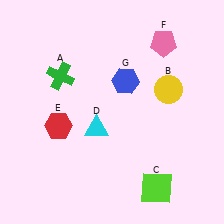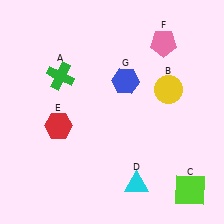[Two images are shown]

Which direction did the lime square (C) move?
The lime square (C) moved right.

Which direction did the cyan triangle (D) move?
The cyan triangle (D) moved down.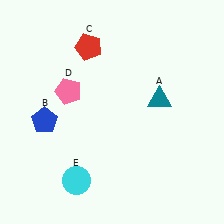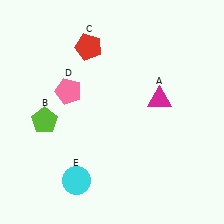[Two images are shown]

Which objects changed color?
A changed from teal to magenta. B changed from blue to lime.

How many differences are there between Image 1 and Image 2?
There are 2 differences between the two images.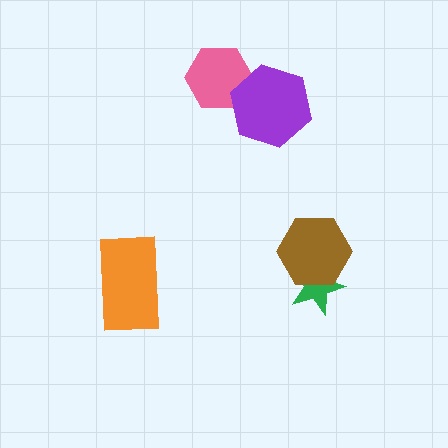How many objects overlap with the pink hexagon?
1 object overlaps with the pink hexagon.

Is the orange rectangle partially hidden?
No, no other shape covers it.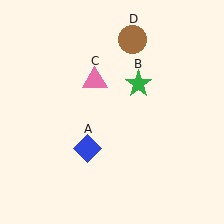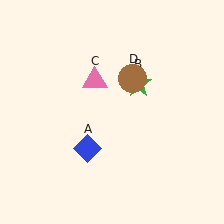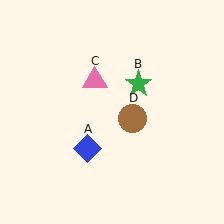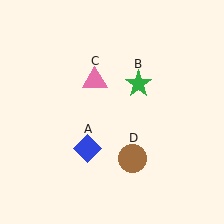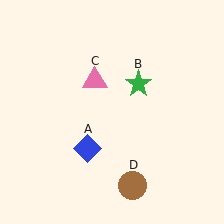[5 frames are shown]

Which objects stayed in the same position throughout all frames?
Blue diamond (object A) and green star (object B) and pink triangle (object C) remained stationary.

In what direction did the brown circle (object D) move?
The brown circle (object D) moved down.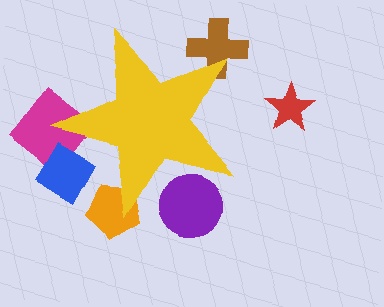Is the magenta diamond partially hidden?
Yes, the magenta diamond is partially hidden behind the yellow star.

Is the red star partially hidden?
No, the red star is fully visible.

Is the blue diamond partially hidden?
Yes, the blue diamond is partially hidden behind the yellow star.